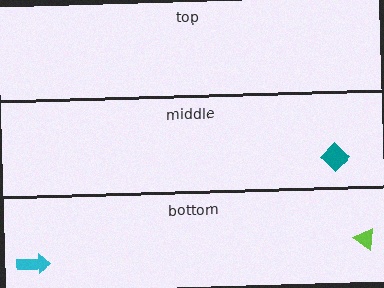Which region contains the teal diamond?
The middle region.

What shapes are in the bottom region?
The cyan arrow, the lime triangle.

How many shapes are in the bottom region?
2.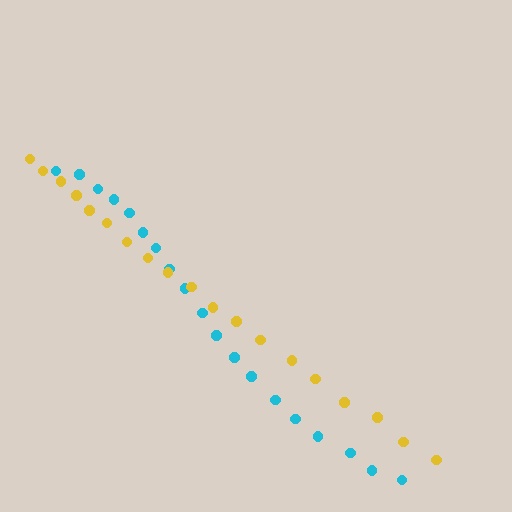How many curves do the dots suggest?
There are 2 distinct paths.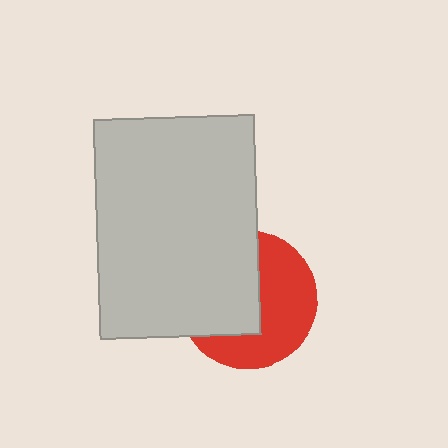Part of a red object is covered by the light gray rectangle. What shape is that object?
It is a circle.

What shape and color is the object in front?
The object in front is a light gray rectangle.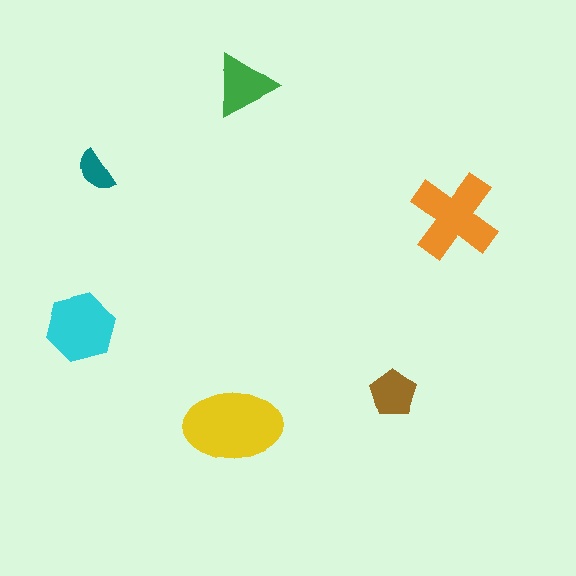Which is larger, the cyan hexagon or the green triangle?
The cyan hexagon.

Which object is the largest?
The yellow ellipse.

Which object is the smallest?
The teal semicircle.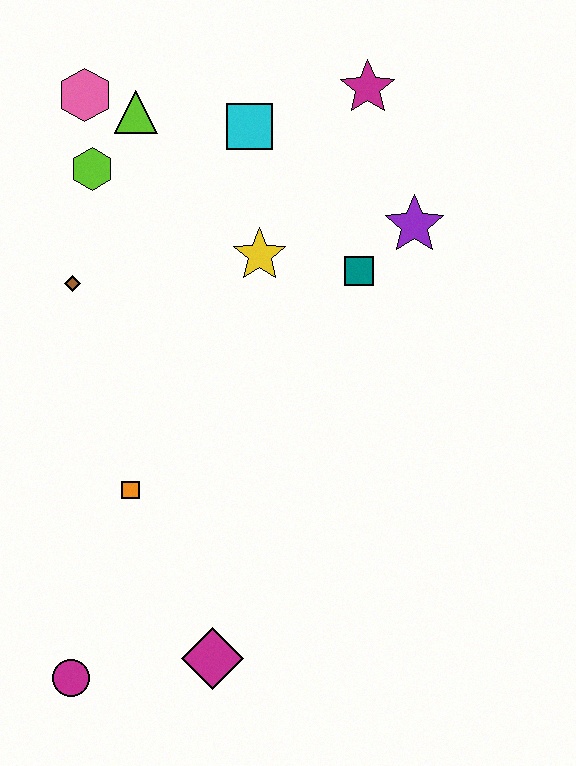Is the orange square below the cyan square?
Yes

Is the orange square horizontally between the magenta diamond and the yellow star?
No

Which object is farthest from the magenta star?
The magenta circle is farthest from the magenta star.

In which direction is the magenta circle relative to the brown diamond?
The magenta circle is below the brown diamond.